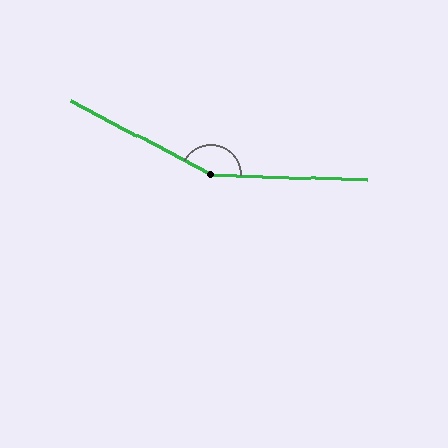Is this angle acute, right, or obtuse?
It is obtuse.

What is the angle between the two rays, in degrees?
Approximately 153 degrees.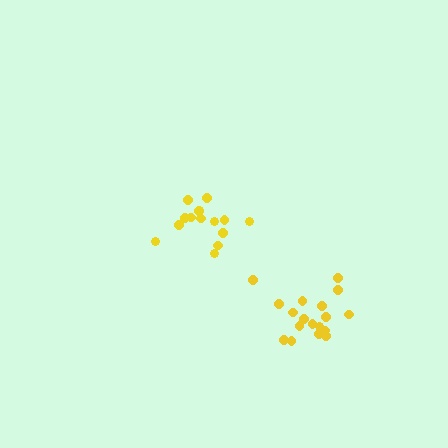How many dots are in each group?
Group 1: 15 dots, Group 2: 19 dots (34 total).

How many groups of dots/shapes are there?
There are 2 groups.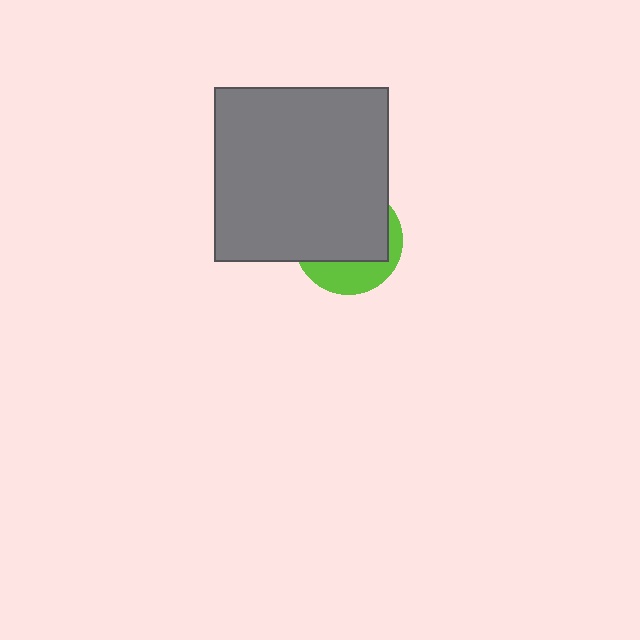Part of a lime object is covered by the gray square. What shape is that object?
It is a circle.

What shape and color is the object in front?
The object in front is a gray square.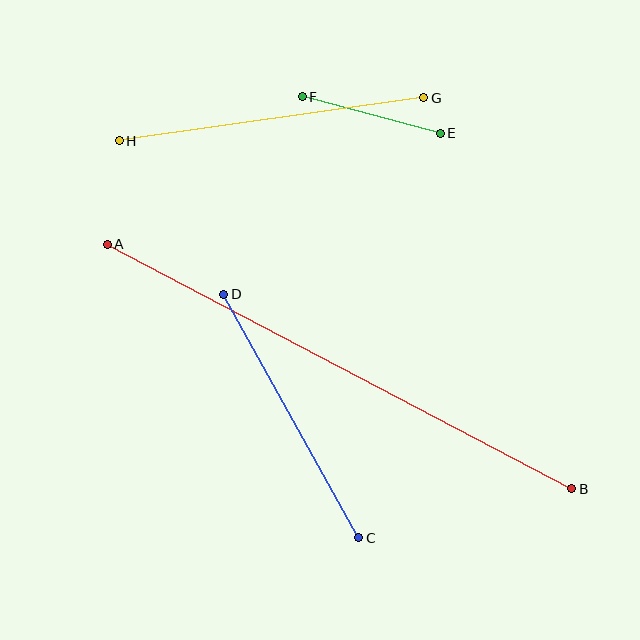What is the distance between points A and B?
The distance is approximately 525 pixels.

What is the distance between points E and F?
The distance is approximately 142 pixels.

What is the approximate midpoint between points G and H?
The midpoint is at approximately (271, 119) pixels.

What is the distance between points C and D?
The distance is approximately 278 pixels.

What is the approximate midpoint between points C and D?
The midpoint is at approximately (291, 416) pixels.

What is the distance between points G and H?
The distance is approximately 307 pixels.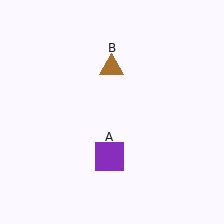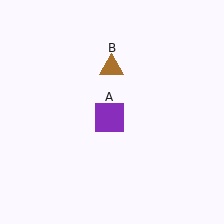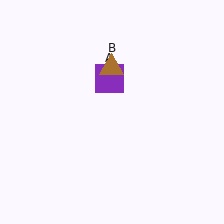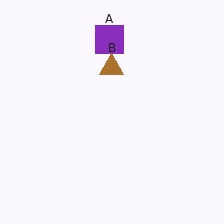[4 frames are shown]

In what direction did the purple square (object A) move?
The purple square (object A) moved up.